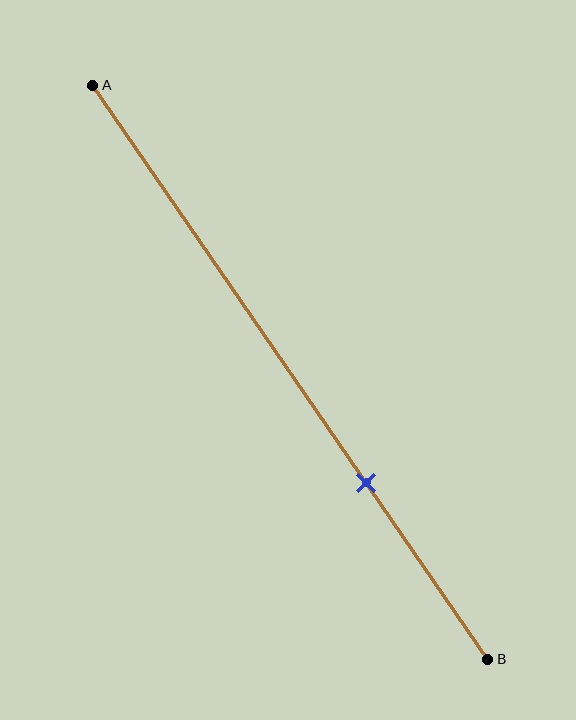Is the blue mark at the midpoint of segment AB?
No, the mark is at about 70% from A, not at the 50% midpoint.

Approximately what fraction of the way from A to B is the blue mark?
The blue mark is approximately 70% of the way from A to B.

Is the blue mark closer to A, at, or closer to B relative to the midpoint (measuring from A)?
The blue mark is closer to point B than the midpoint of segment AB.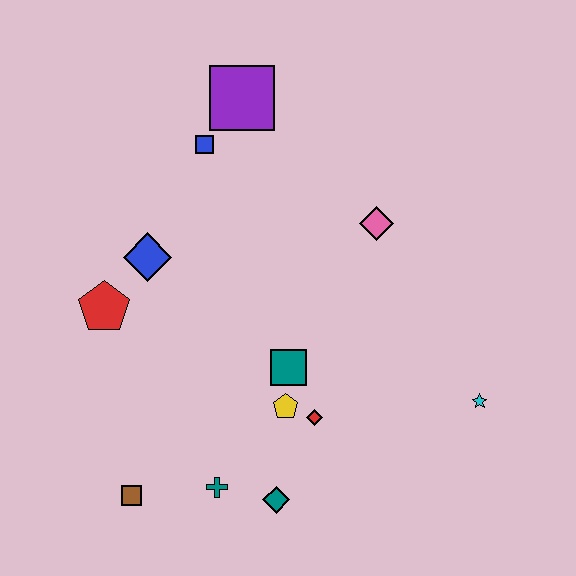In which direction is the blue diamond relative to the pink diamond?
The blue diamond is to the left of the pink diamond.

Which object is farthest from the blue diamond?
The cyan star is farthest from the blue diamond.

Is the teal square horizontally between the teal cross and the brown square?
No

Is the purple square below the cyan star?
No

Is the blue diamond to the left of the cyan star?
Yes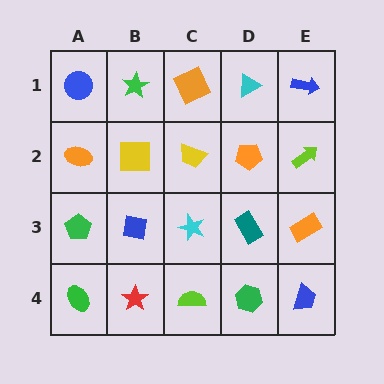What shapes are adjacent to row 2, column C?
An orange square (row 1, column C), a cyan star (row 3, column C), a yellow square (row 2, column B), an orange pentagon (row 2, column D).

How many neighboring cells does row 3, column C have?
4.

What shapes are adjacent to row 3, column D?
An orange pentagon (row 2, column D), a green hexagon (row 4, column D), a cyan star (row 3, column C), an orange rectangle (row 3, column E).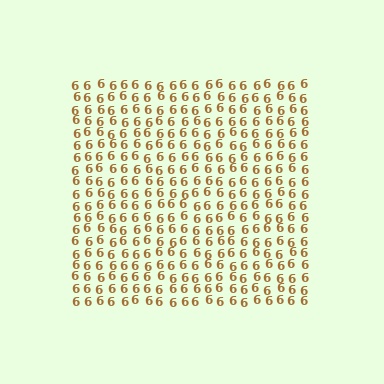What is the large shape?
The large shape is a square.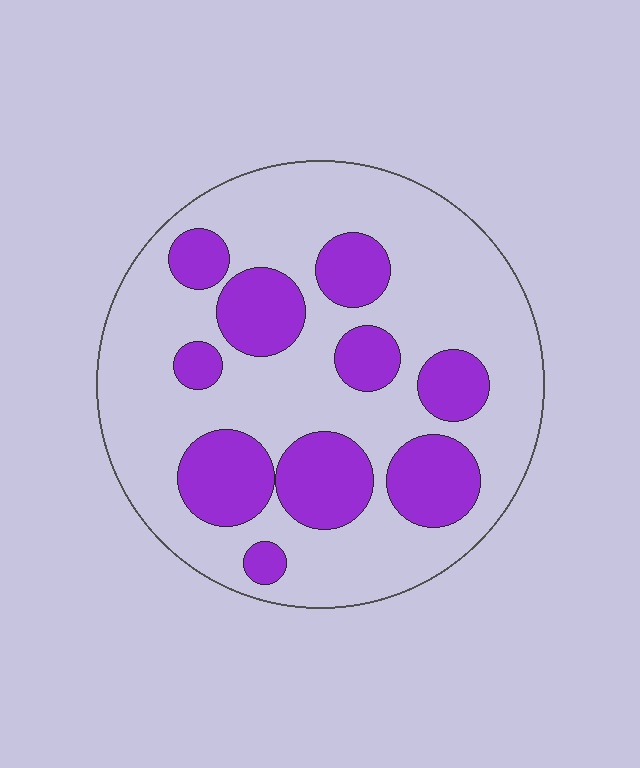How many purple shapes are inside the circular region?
10.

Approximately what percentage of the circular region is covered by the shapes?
Approximately 30%.